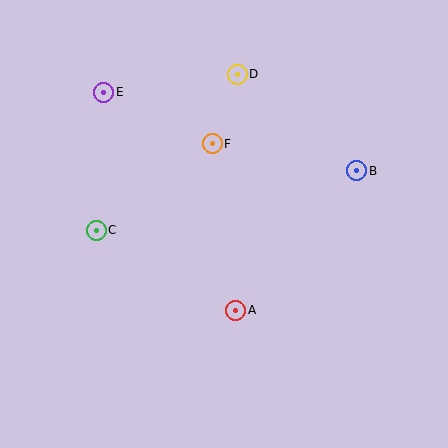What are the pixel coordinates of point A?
Point A is at (236, 310).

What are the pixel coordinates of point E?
Point E is at (104, 92).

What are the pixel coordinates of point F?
Point F is at (212, 144).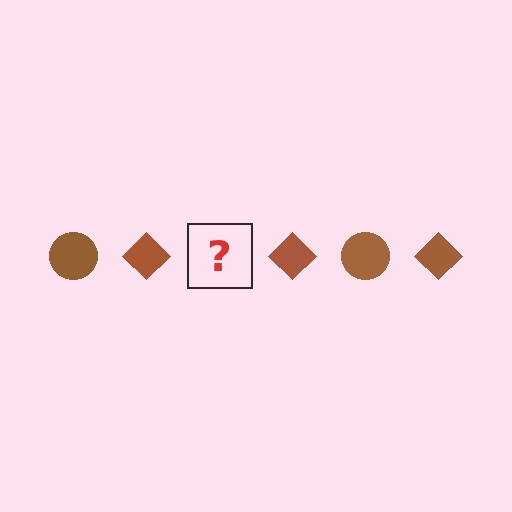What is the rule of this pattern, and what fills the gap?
The rule is that the pattern cycles through circle, diamond shapes in brown. The gap should be filled with a brown circle.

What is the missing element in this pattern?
The missing element is a brown circle.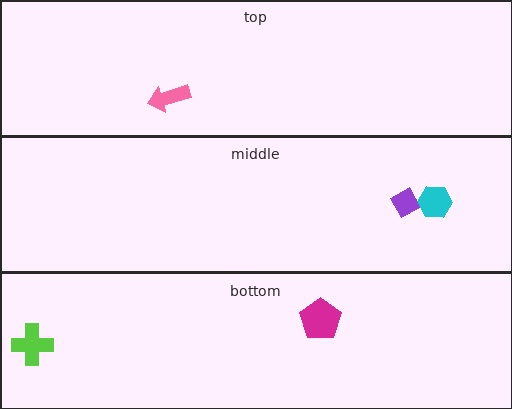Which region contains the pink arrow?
The top region.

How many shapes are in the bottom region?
2.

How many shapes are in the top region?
1.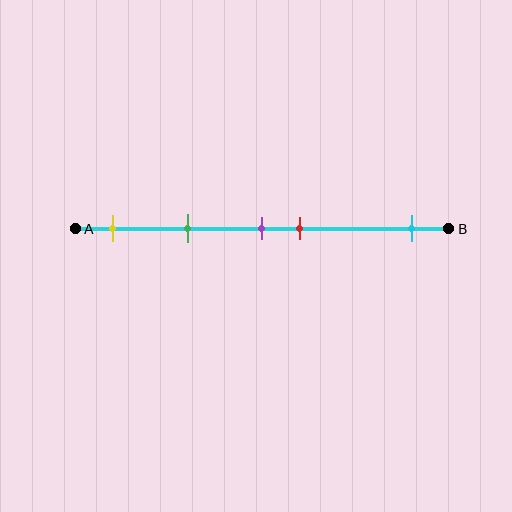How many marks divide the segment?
There are 5 marks dividing the segment.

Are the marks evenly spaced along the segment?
No, the marks are not evenly spaced.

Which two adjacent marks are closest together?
The purple and red marks are the closest adjacent pair.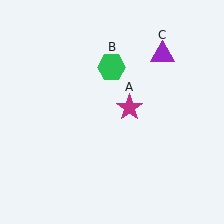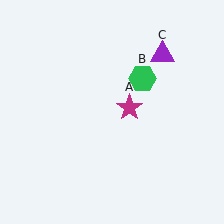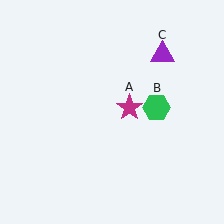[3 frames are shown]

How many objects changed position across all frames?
1 object changed position: green hexagon (object B).